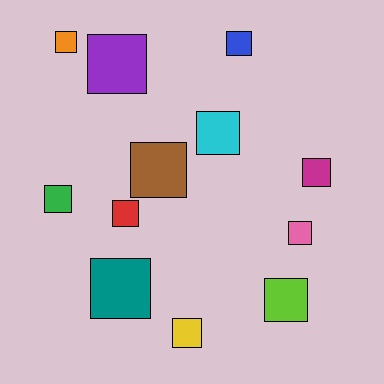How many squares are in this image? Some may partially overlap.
There are 12 squares.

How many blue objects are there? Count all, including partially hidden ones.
There is 1 blue object.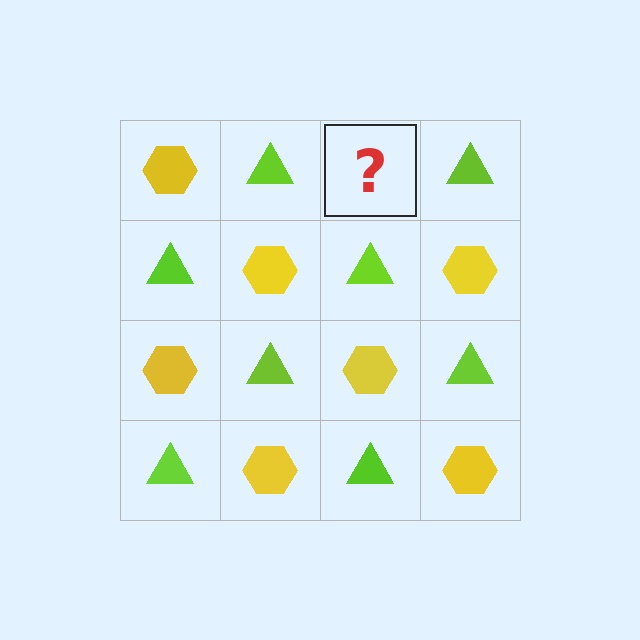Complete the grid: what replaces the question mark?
The question mark should be replaced with a yellow hexagon.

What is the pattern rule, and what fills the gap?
The rule is that it alternates yellow hexagon and lime triangle in a checkerboard pattern. The gap should be filled with a yellow hexagon.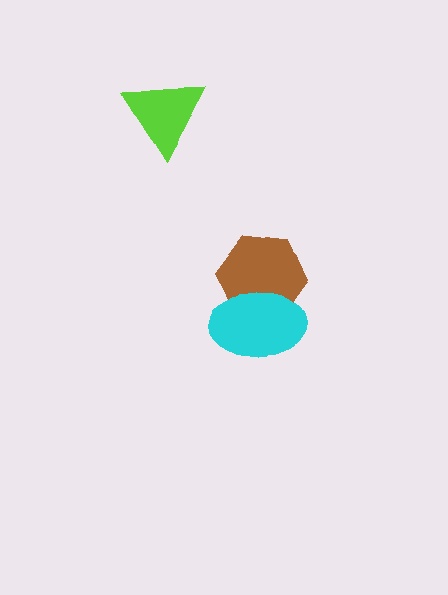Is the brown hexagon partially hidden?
Yes, it is partially covered by another shape.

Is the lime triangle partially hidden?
No, no other shape covers it.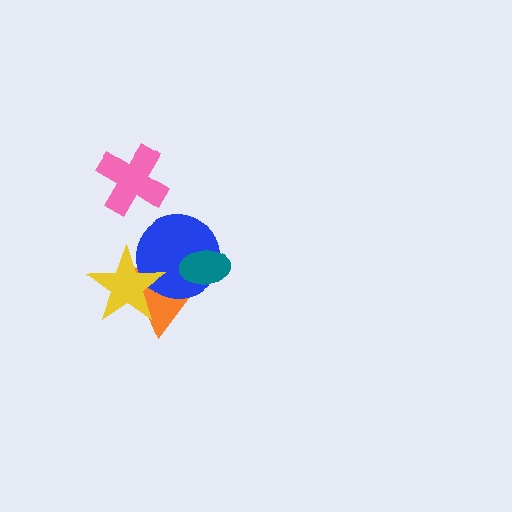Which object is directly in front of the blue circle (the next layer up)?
The teal ellipse is directly in front of the blue circle.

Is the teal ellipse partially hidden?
No, no other shape covers it.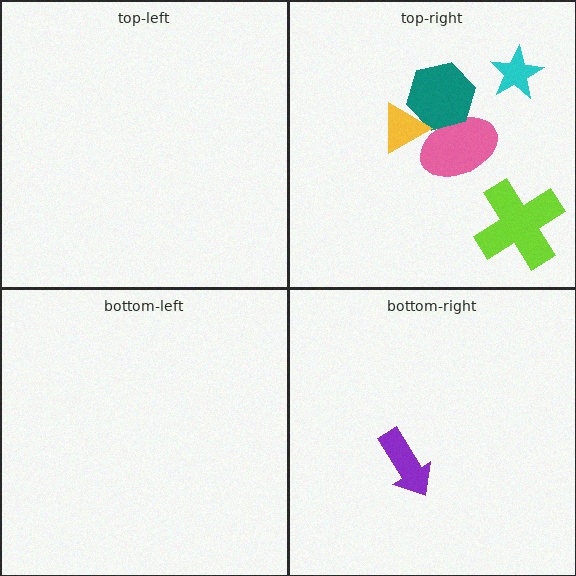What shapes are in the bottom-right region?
The purple arrow.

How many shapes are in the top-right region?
5.